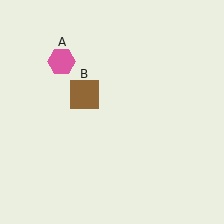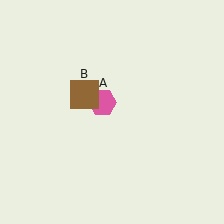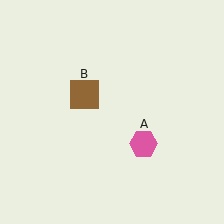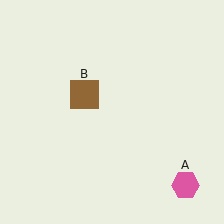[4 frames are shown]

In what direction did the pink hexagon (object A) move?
The pink hexagon (object A) moved down and to the right.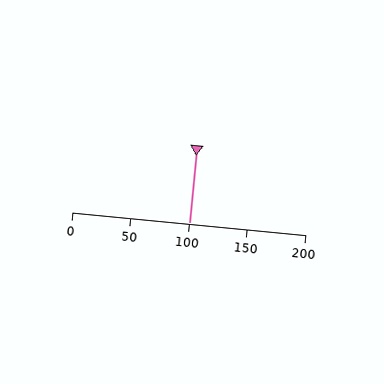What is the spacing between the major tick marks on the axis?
The major ticks are spaced 50 apart.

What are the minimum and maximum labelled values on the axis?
The axis runs from 0 to 200.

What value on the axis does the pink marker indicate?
The marker indicates approximately 100.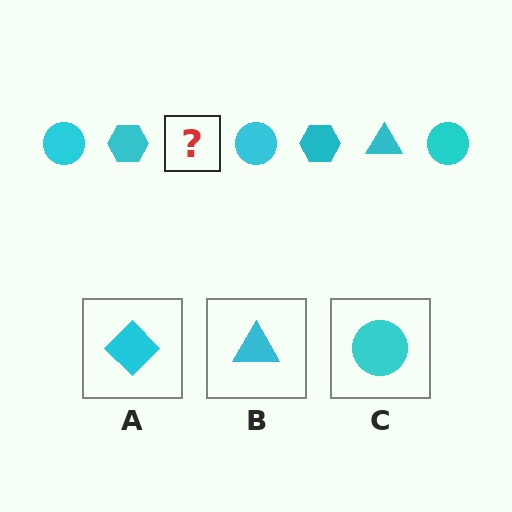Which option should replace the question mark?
Option B.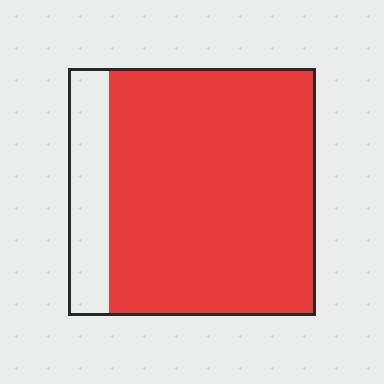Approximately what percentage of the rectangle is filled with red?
Approximately 85%.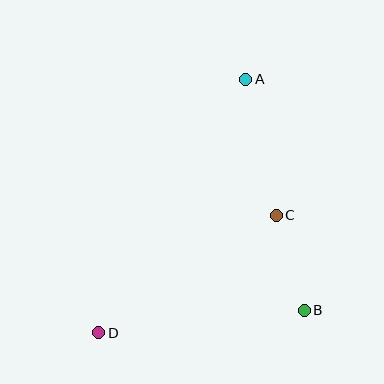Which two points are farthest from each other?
Points A and D are farthest from each other.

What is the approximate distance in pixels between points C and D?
The distance between C and D is approximately 213 pixels.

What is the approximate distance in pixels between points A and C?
The distance between A and C is approximately 139 pixels.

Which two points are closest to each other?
Points B and C are closest to each other.